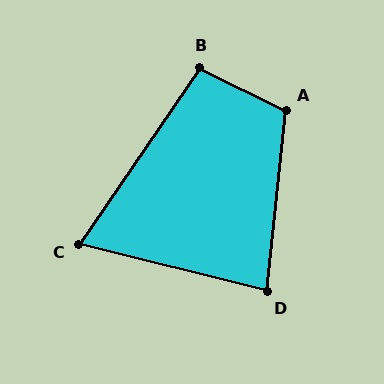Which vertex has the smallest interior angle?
C, at approximately 70 degrees.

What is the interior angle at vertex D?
Approximately 82 degrees (acute).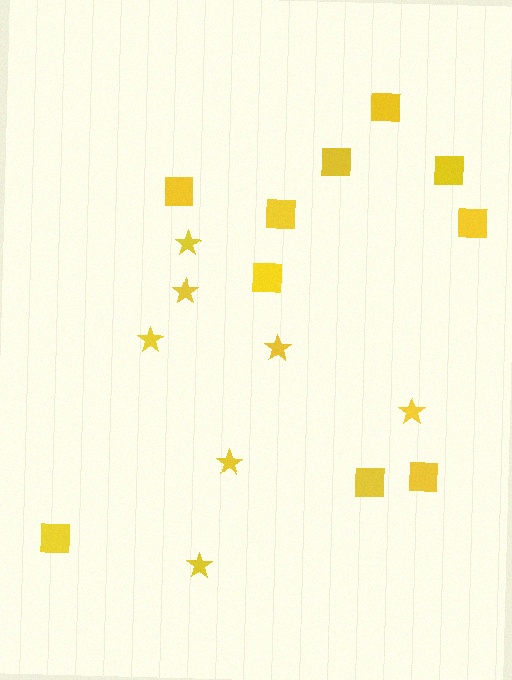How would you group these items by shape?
There are 2 groups: one group of stars (7) and one group of squares (10).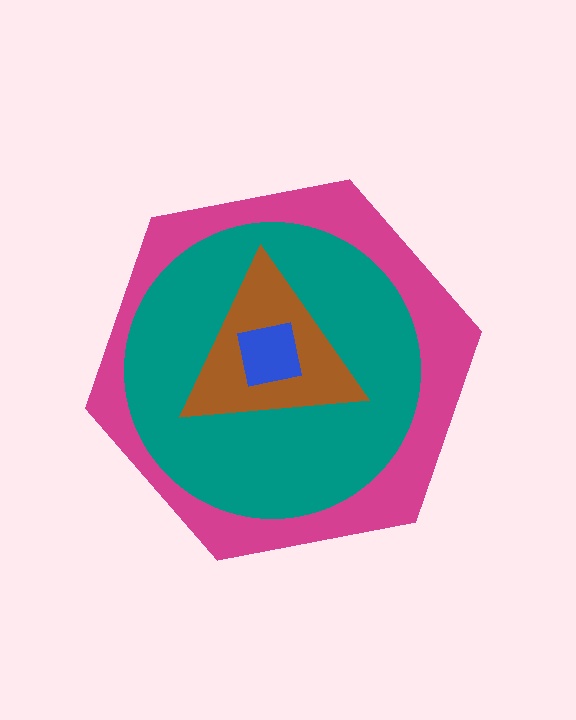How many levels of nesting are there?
4.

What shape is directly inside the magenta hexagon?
The teal circle.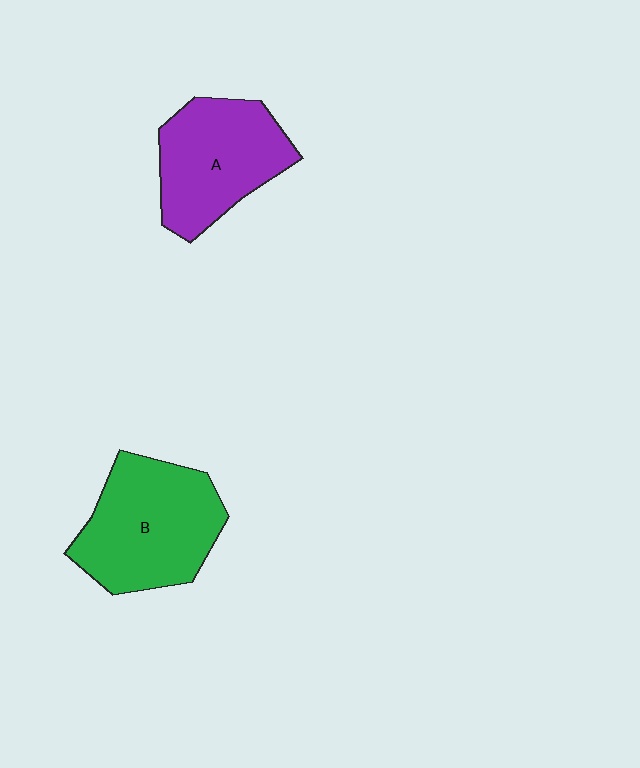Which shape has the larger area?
Shape B (green).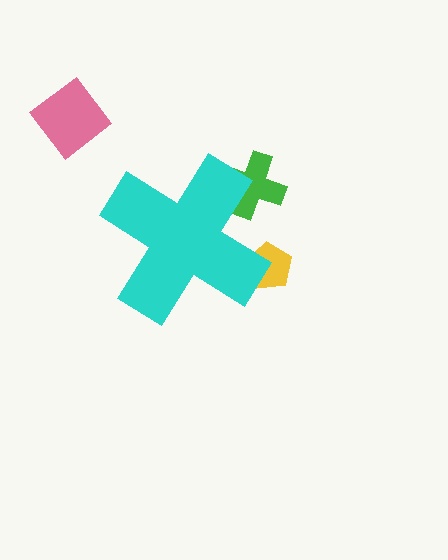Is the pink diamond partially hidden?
No, the pink diamond is fully visible.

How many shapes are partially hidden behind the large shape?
2 shapes are partially hidden.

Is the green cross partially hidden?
Yes, the green cross is partially hidden behind the cyan cross.